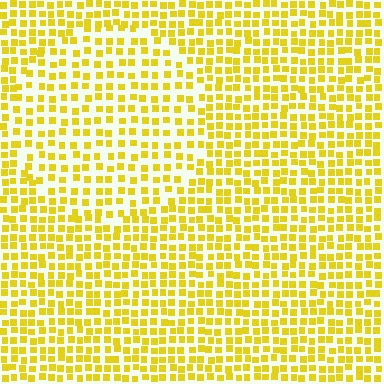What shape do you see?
I see a circle.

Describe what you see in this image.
The image contains small yellow elements arranged at two different densities. A circle-shaped region is visible where the elements are less densely packed than the surrounding area.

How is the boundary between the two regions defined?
The boundary is defined by a change in element density (approximately 1.5x ratio). All elements are the same color, size, and shape.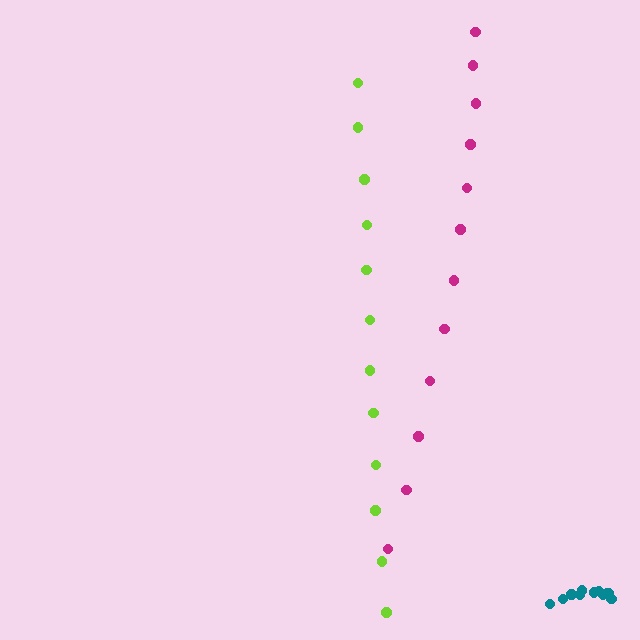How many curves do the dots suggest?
There are 3 distinct paths.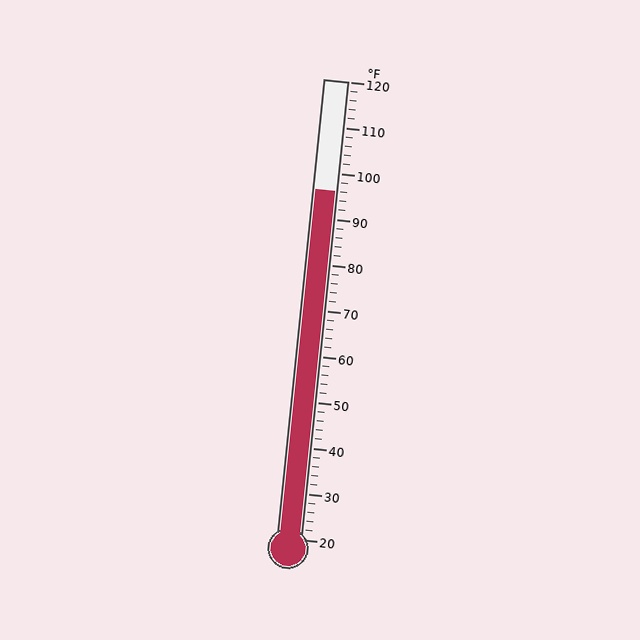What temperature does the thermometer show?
The thermometer shows approximately 96°F.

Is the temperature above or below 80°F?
The temperature is above 80°F.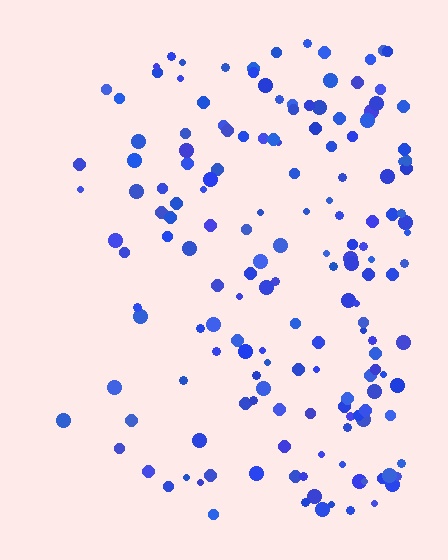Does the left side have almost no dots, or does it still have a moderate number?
Still a moderate number, just noticeably fewer than the right.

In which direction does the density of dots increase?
From left to right, with the right side densest.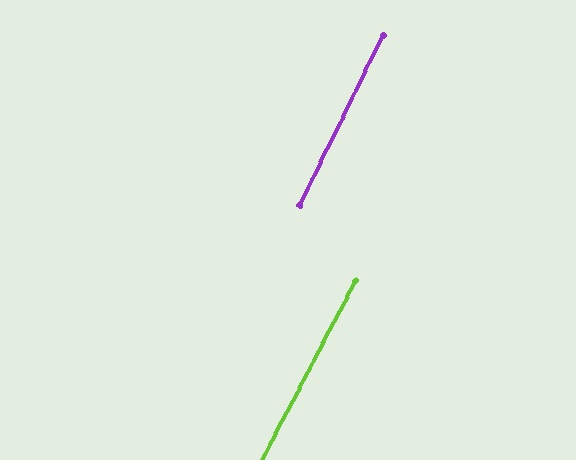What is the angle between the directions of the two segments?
Approximately 2 degrees.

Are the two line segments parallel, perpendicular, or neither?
Parallel — their directions differ by only 1.6°.